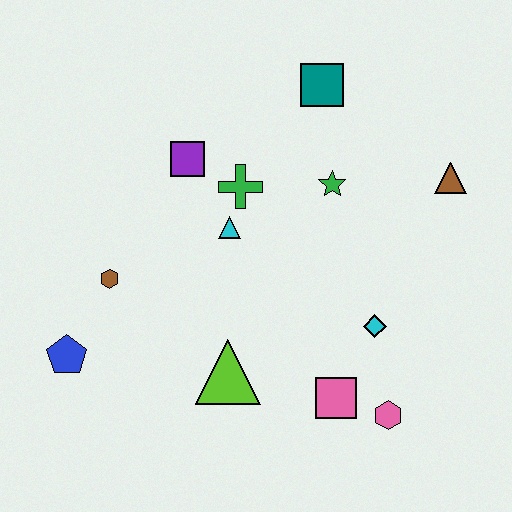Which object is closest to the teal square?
The green star is closest to the teal square.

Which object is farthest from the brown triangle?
The blue pentagon is farthest from the brown triangle.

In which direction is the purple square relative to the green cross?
The purple square is to the left of the green cross.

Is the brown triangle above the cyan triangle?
Yes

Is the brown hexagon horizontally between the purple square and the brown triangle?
No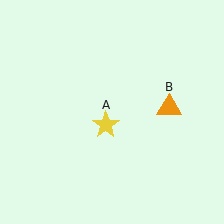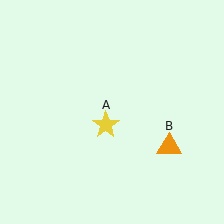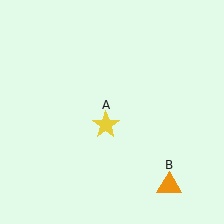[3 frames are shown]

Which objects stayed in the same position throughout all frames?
Yellow star (object A) remained stationary.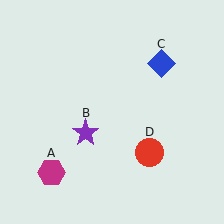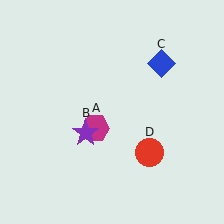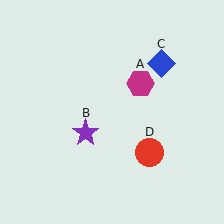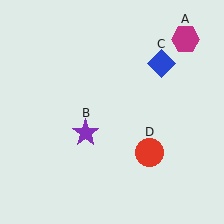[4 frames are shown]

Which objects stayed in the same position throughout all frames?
Purple star (object B) and blue diamond (object C) and red circle (object D) remained stationary.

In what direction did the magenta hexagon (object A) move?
The magenta hexagon (object A) moved up and to the right.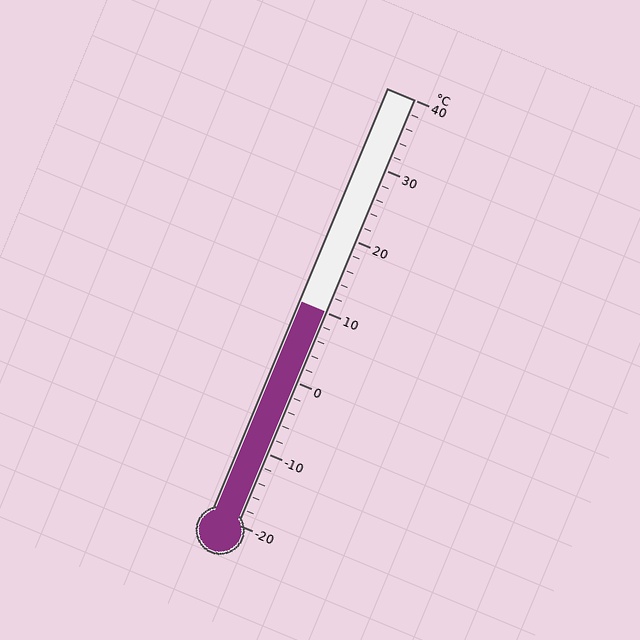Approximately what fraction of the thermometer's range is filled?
The thermometer is filled to approximately 50% of its range.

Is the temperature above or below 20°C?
The temperature is below 20°C.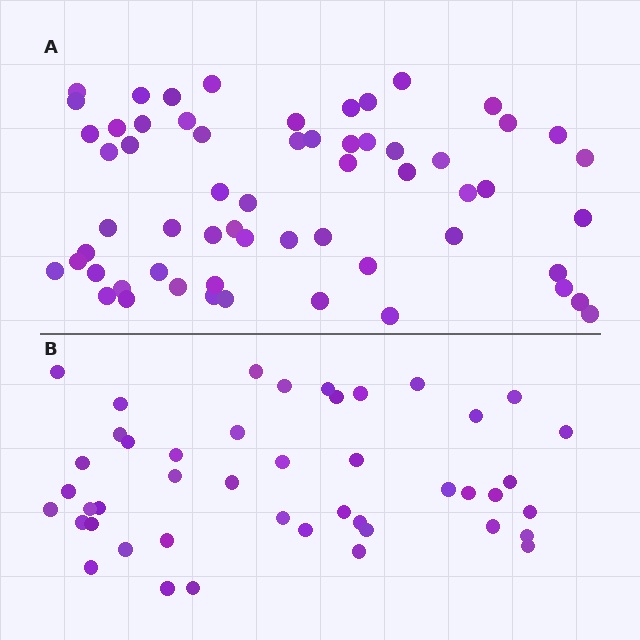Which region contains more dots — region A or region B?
Region A (the top region) has more dots.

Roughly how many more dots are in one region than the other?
Region A has approximately 15 more dots than region B.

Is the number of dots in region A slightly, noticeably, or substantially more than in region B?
Region A has noticeably more, but not dramatically so. The ratio is roughly 1.3 to 1.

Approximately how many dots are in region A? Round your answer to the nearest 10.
About 60 dots.